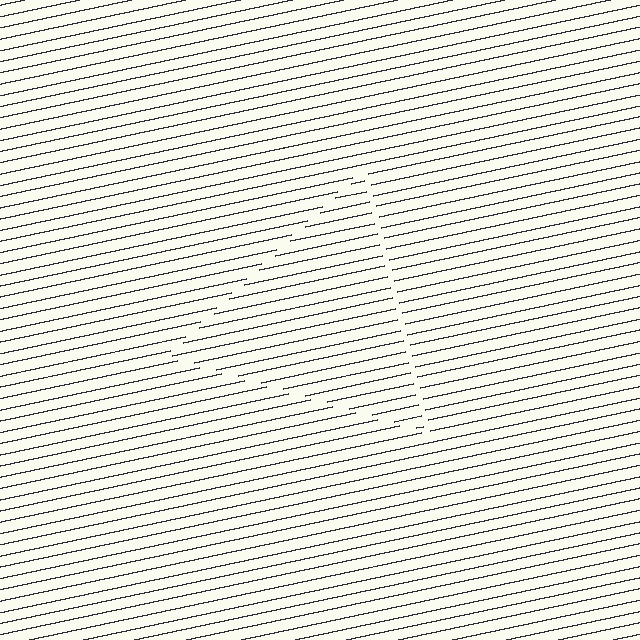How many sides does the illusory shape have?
3 sides — the line-ends trace a triangle.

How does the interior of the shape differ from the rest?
The interior of the shape contains the same grating, shifted by half a period — the contour is defined by the phase discontinuity where line-ends from the inner and outer gratings abut.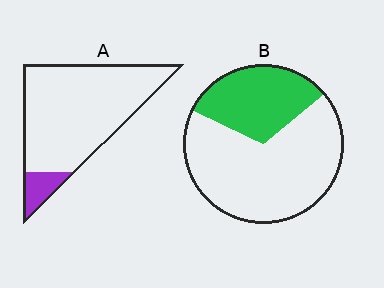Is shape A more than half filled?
No.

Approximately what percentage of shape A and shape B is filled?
A is approximately 10% and B is approximately 30%.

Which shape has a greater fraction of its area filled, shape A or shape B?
Shape B.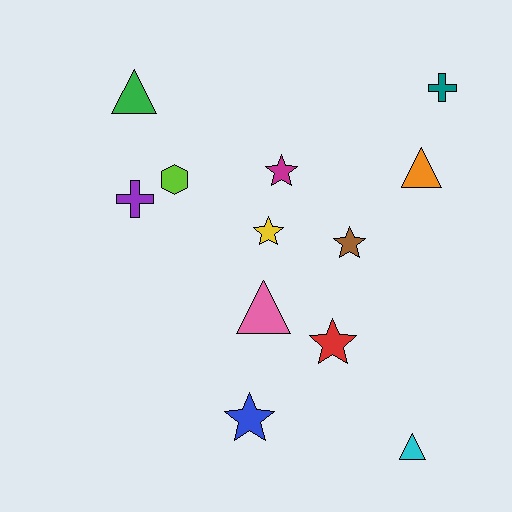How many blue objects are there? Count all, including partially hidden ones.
There is 1 blue object.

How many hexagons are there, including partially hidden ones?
There is 1 hexagon.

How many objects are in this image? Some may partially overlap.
There are 12 objects.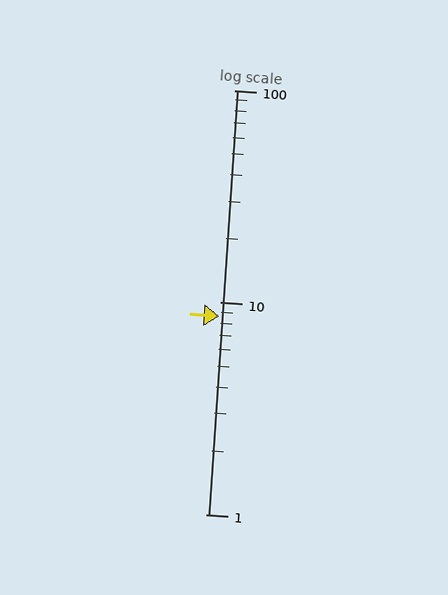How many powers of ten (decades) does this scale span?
The scale spans 2 decades, from 1 to 100.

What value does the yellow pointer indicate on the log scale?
The pointer indicates approximately 8.6.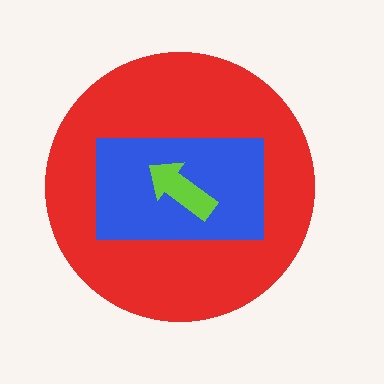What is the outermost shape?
The red circle.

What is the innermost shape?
The lime arrow.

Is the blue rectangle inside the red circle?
Yes.